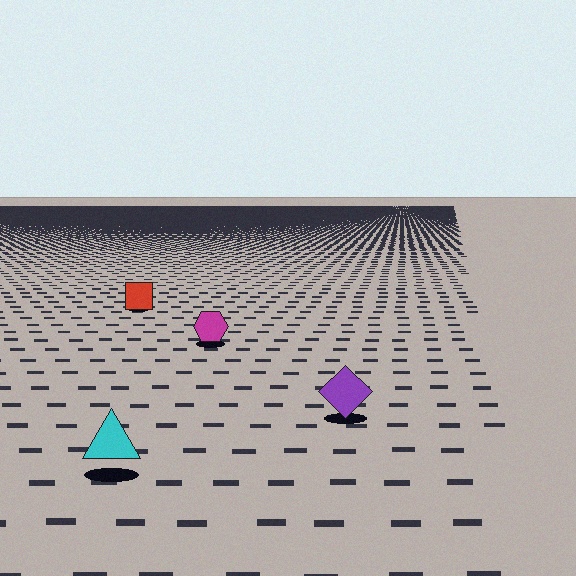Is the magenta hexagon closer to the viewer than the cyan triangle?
No. The cyan triangle is closer — you can tell from the texture gradient: the ground texture is coarser near it.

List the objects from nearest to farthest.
From nearest to farthest: the cyan triangle, the purple diamond, the magenta hexagon, the red square.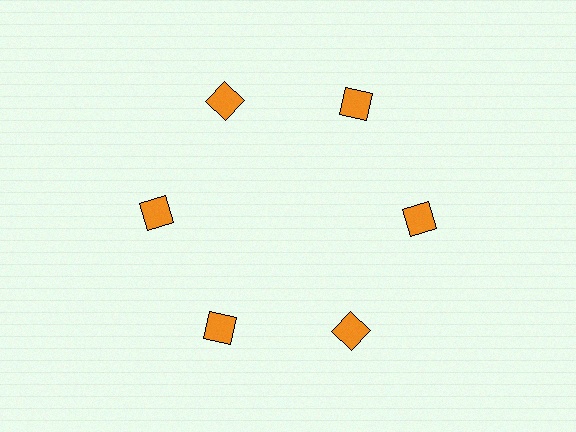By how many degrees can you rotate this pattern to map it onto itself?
The pattern maps onto itself every 60 degrees of rotation.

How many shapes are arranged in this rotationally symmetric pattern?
There are 6 shapes, arranged in 6 groups of 1.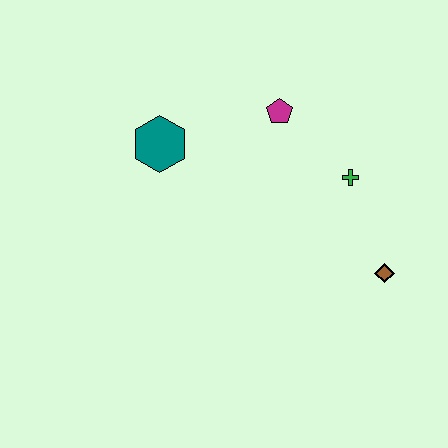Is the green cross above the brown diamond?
Yes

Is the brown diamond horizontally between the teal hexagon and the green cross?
No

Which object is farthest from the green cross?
The teal hexagon is farthest from the green cross.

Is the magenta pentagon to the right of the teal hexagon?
Yes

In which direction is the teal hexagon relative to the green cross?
The teal hexagon is to the left of the green cross.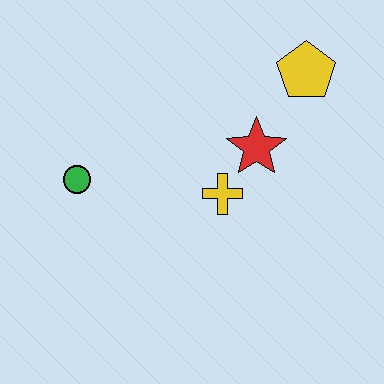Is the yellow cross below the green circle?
Yes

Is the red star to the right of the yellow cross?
Yes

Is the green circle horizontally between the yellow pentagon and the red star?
No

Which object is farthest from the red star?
The green circle is farthest from the red star.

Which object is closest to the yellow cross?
The red star is closest to the yellow cross.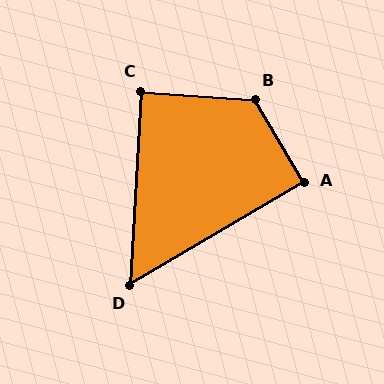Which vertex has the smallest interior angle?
D, at approximately 56 degrees.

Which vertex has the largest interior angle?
B, at approximately 124 degrees.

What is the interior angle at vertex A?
Approximately 90 degrees (approximately right).